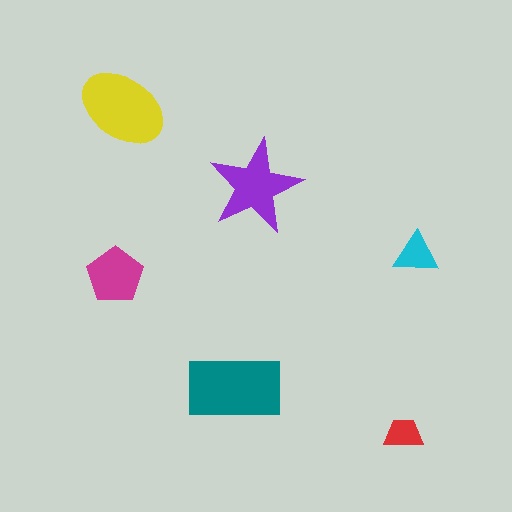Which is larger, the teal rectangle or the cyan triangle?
The teal rectangle.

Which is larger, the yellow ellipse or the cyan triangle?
The yellow ellipse.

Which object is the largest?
The teal rectangle.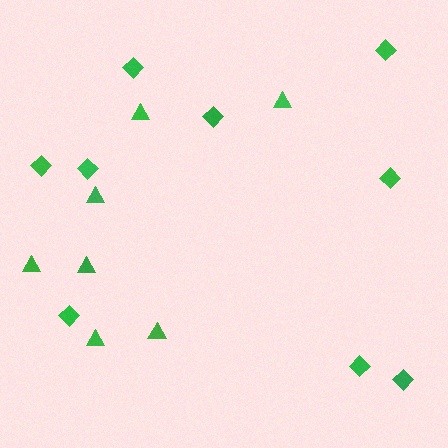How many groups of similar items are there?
There are 2 groups: one group of diamonds (9) and one group of triangles (7).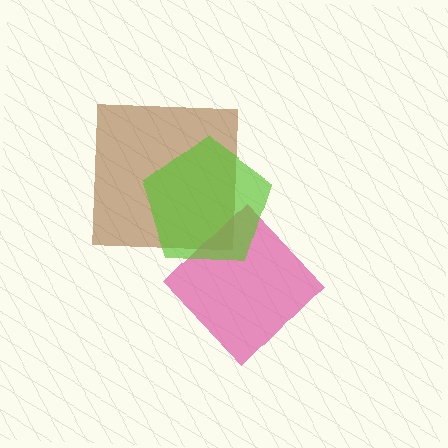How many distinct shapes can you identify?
There are 3 distinct shapes: a brown square, a pink diamond, a lime pentagon.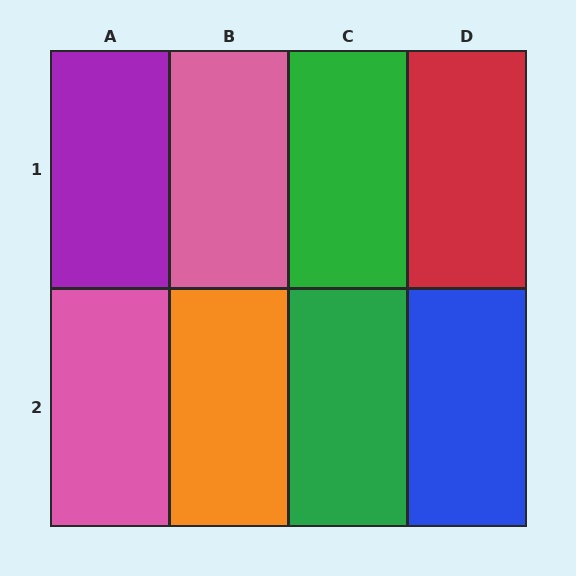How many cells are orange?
1 cell is orange.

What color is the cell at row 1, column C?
Green.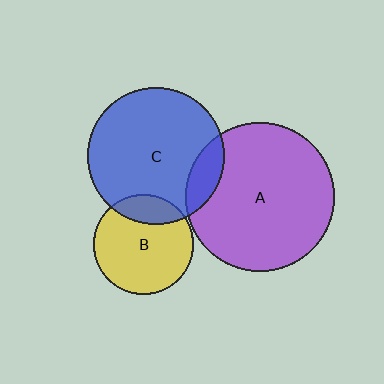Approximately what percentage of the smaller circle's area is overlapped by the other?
Approximately 20%.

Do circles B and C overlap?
Yes.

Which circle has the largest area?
Circle A (purple).